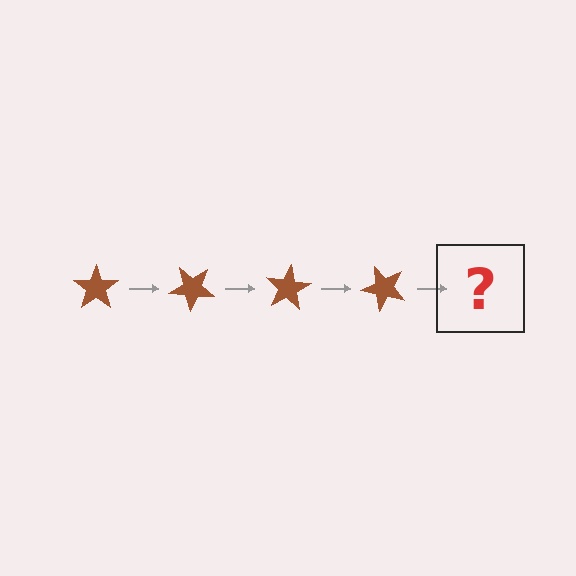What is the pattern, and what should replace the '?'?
The pattern is that the star rotates 40 degrees each step. The '?' should be a brown star rotated 160 degrees.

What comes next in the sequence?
The next element should be a brown star rotated 160 degrees.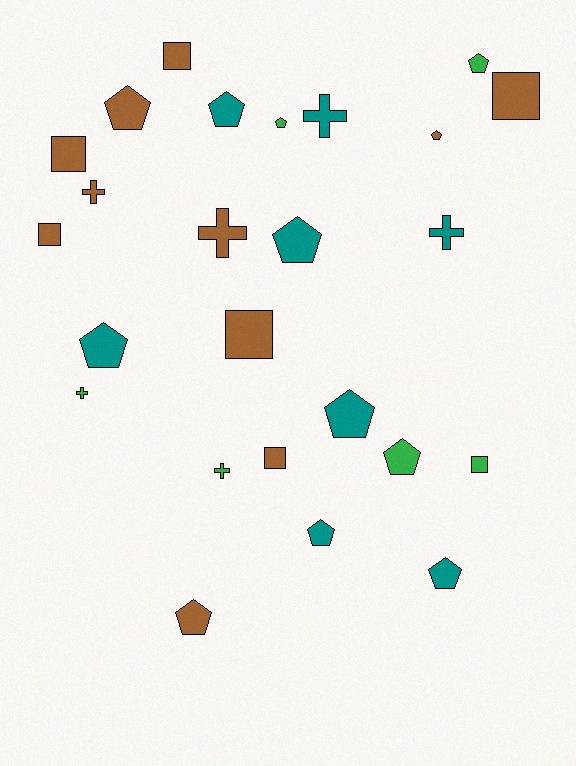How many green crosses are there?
There are 2 green crosses.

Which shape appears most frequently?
Pentagon, with 12 objects.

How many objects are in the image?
There are 25 objects.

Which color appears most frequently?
Brown, with 11 objects.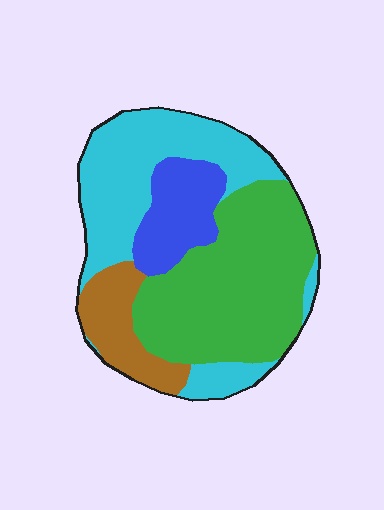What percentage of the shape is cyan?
Cyan covers around 35% of the shape.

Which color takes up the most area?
Green, at roughly 40%.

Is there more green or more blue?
Green.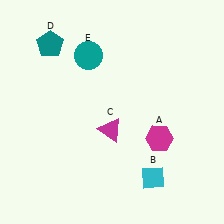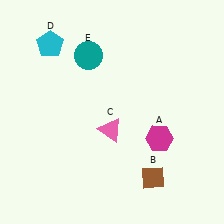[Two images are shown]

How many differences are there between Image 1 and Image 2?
There are 3 differences between the two images.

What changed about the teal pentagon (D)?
In Image 1, D is teal. In Image 2, it changed to cyan.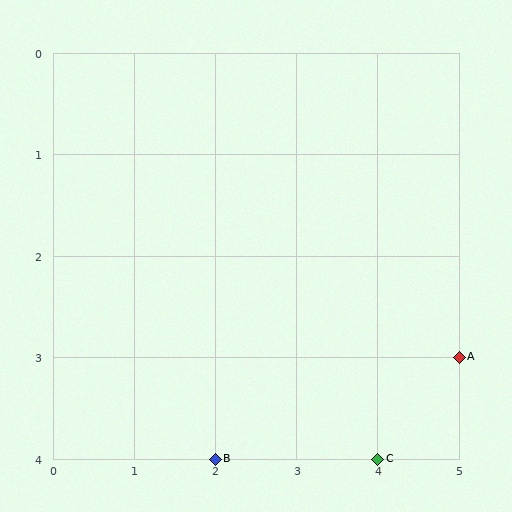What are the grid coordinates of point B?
Point B is at grid coordinates (2, 4).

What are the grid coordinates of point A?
Point A is at grid coordinates (5, 3).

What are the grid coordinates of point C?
Point C is at grid coordinates (4, 4).